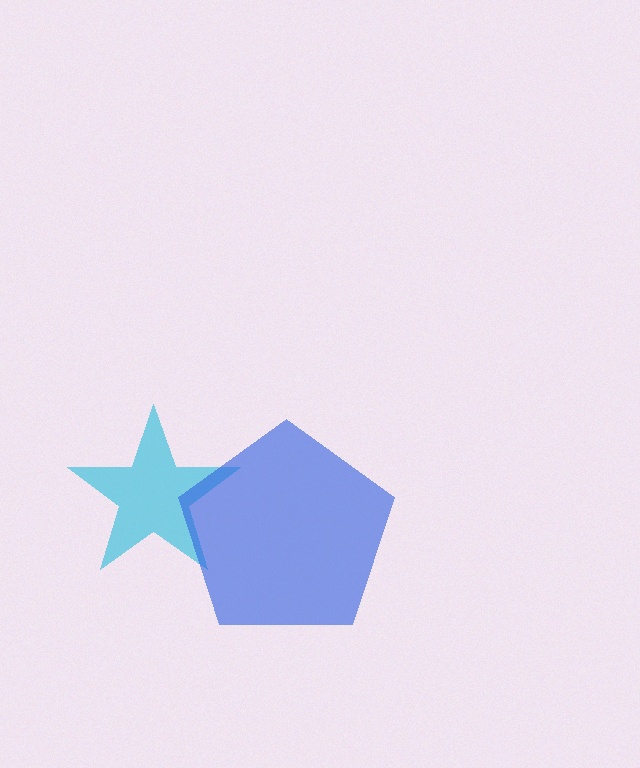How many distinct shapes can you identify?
There are 2 distinct shapes: a cyan star, a blue pentagon.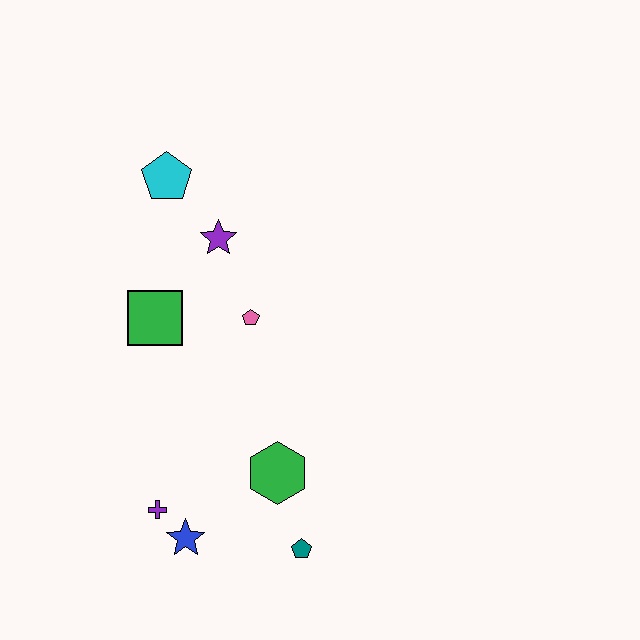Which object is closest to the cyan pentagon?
The purple star is closest to the cyan pentagon.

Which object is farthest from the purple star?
The teal pentagon is farthest from the purple star.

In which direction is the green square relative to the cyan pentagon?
The green square is below the cyan pentagon.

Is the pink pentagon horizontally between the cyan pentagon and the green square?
No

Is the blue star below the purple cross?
Yes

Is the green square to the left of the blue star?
Yes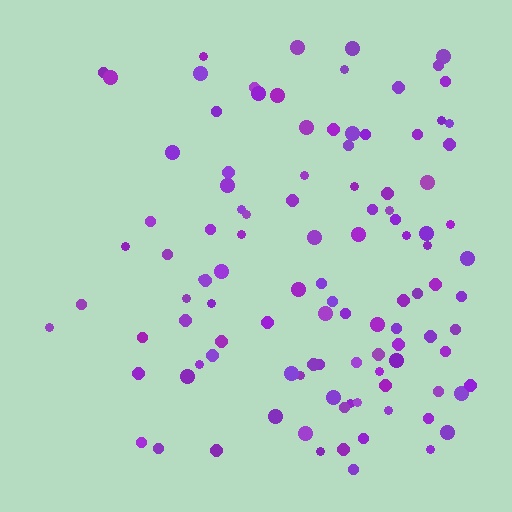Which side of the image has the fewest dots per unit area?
The left.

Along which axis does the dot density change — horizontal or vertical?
Horizontal.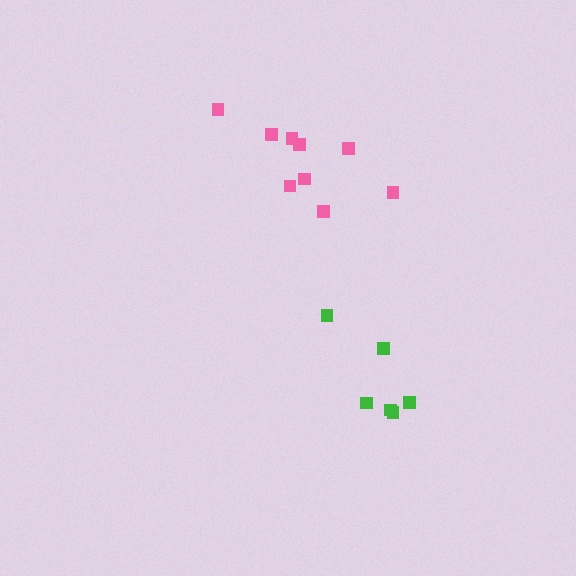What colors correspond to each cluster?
The clusters are colored: green, pink.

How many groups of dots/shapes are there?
There are 2 groups.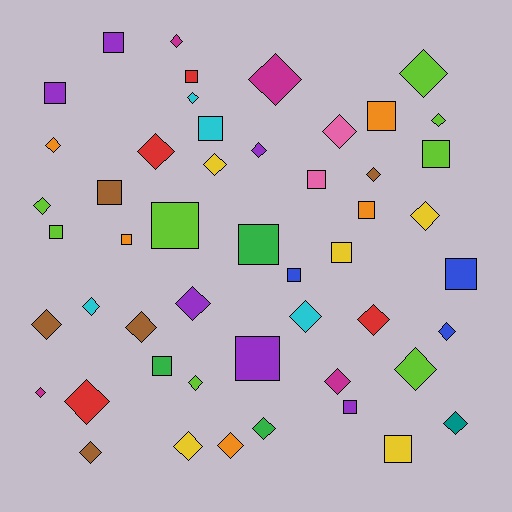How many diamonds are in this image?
There are 30 diamonds.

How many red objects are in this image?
There are 4 red objects.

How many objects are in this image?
There are 50 objects.